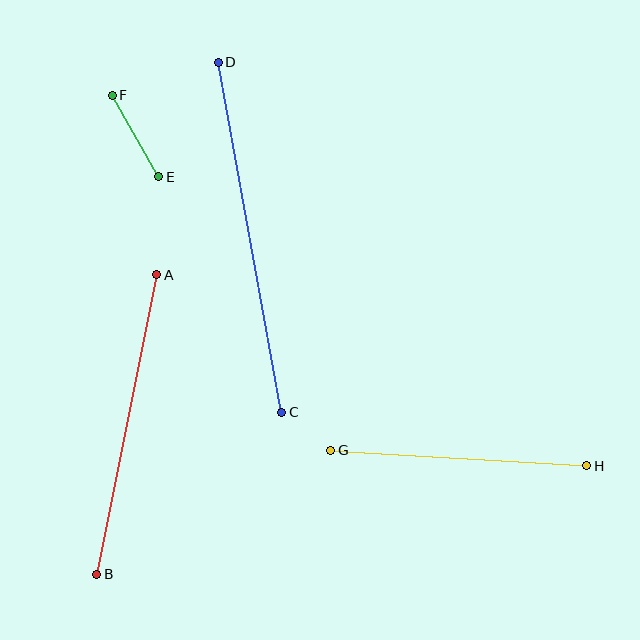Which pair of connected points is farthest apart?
Points C and D are farthest apart.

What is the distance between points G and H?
The distance is approximately 256 pixels.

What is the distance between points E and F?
The distance is approximately 94 pixels.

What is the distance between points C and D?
The distance is approximately 356 pixels.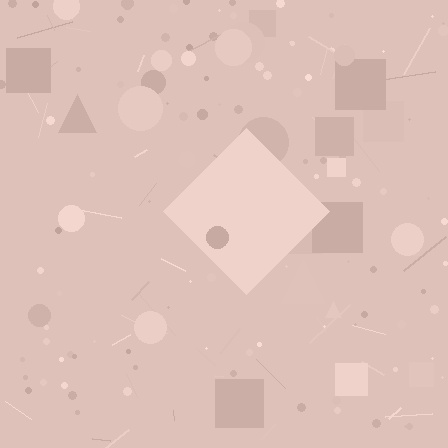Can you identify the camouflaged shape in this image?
The camouflaged shape is a diamond.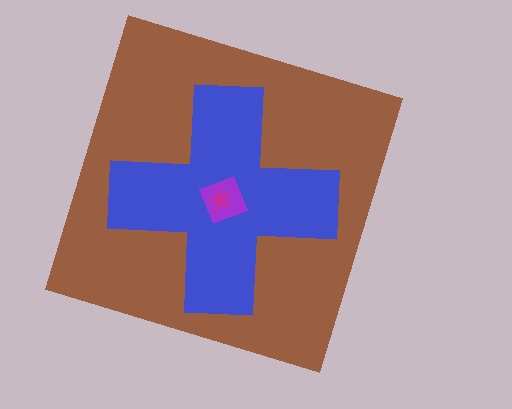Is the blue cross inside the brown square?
Yes.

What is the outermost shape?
The brown square.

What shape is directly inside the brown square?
The blue cross.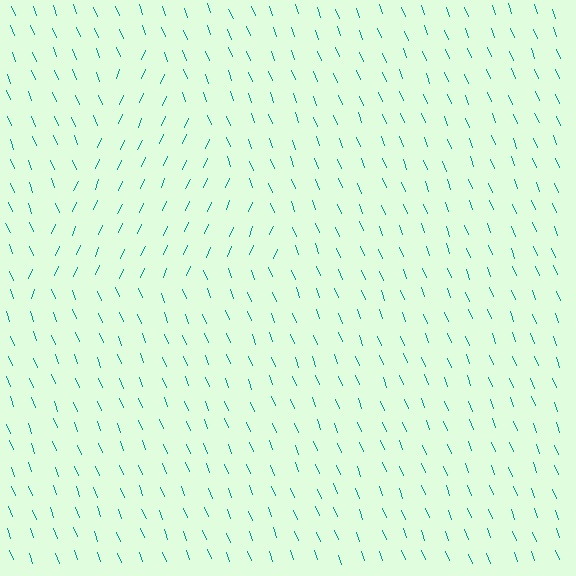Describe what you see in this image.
The image is filled with small teal line segments. A triangle region in the image has lines oriented differently from the surrounding lines, creating a visible texture boundary.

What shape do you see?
I see a triangle.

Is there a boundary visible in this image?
Yes, there is a texture boundary formed by a change in line orientation.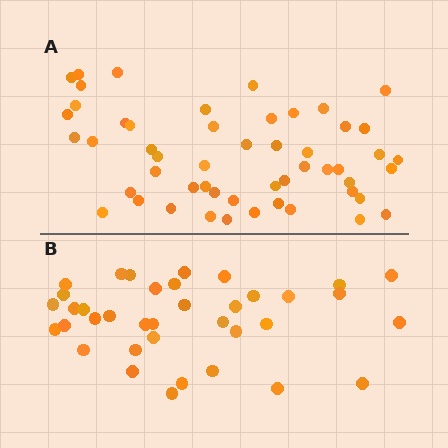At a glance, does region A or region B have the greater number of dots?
Region A (the top region) has more dots.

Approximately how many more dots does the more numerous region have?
Region A has approximately 15 more dots than region B.